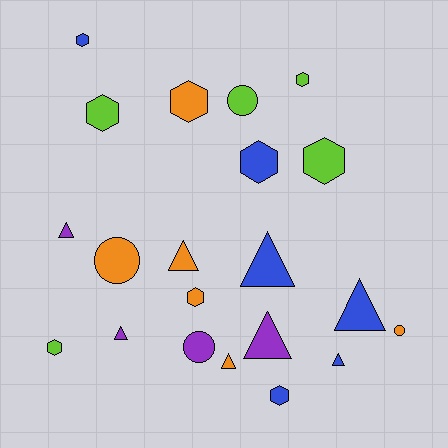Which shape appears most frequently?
Hexagon, with 9 objects.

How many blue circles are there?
There are no blue circles.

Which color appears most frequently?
Orange, with 6 objects.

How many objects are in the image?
There are 21 objects.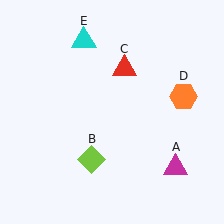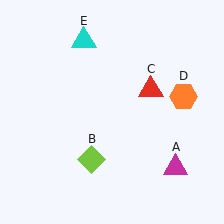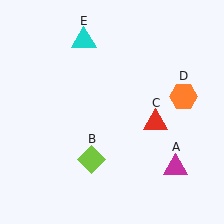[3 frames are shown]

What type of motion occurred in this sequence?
The red triangle (object C) rotated clockwise around the center of the scene.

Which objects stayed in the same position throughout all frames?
Magenta triangle (object A) and lime diamond (object B) and orange hexagon (object D) and cyan triangle (object E) remained stationary.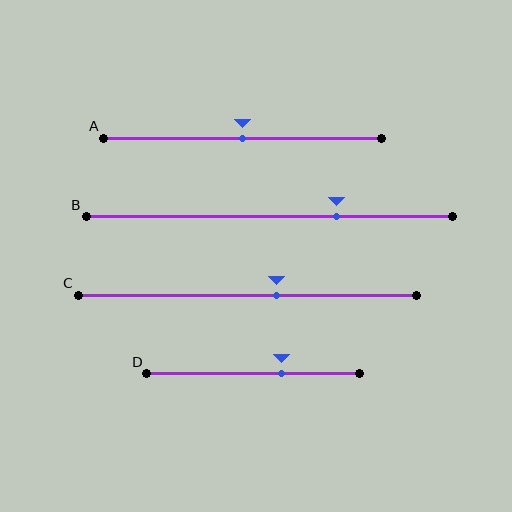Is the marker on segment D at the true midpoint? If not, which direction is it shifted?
No, the marker on segment D is shifted to the right by about 13% of the segment length.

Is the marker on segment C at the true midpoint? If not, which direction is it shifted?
No, the marker on segment C is shifted to the right by about 8% of the segment length.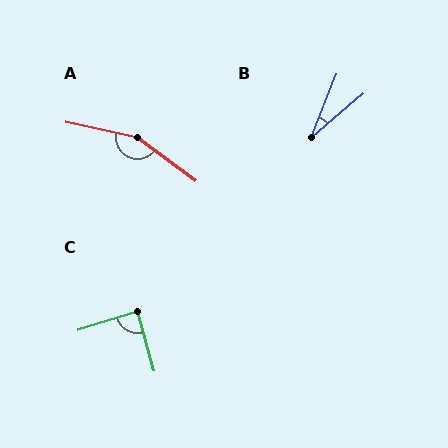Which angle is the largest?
A, at approximately 155 degrees.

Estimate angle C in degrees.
Approximately 88 degrees.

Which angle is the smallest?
B, at approximately 28 degrees.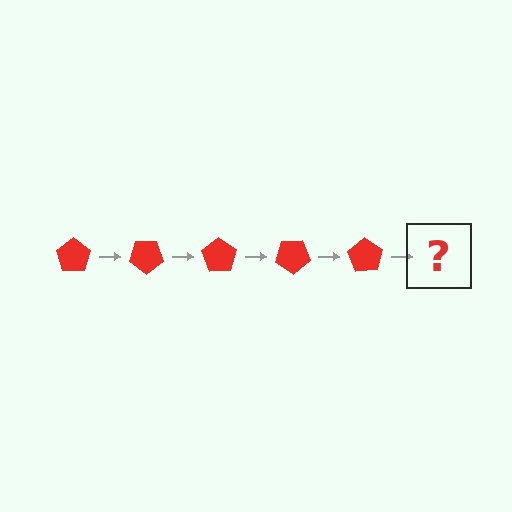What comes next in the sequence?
The next element should be a red pentagon rotated 175 degrees.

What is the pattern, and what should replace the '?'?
The pattern is that the pentagon rotates 35 degrees each step. The '?' should be a red pentagon rotated 175 degrees.